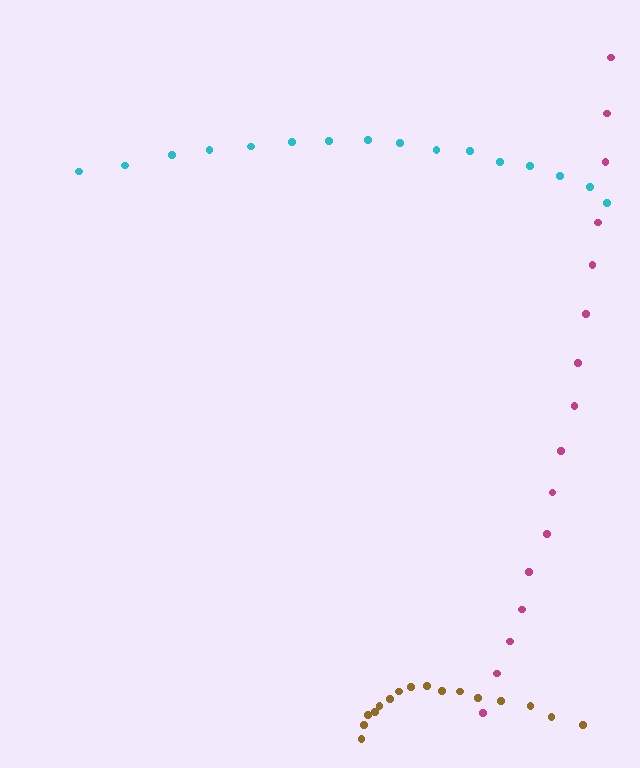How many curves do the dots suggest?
There are 3 distinct paths.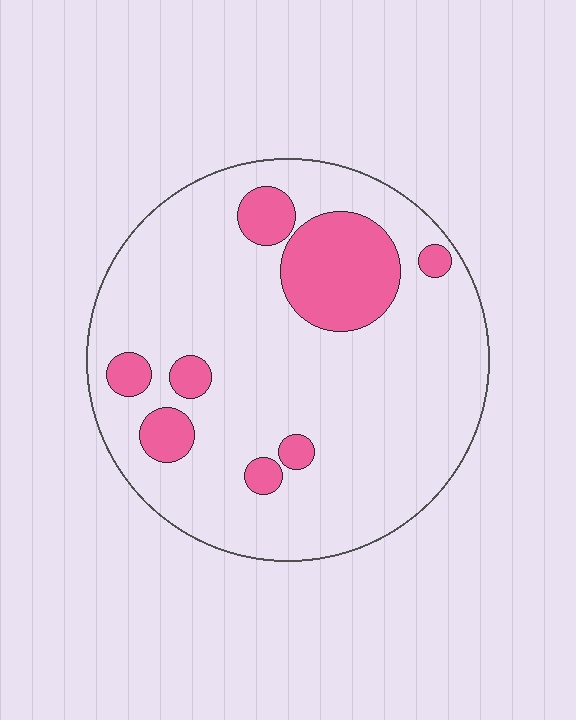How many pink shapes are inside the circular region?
8.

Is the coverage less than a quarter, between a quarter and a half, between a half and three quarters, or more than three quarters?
Less than a quarter.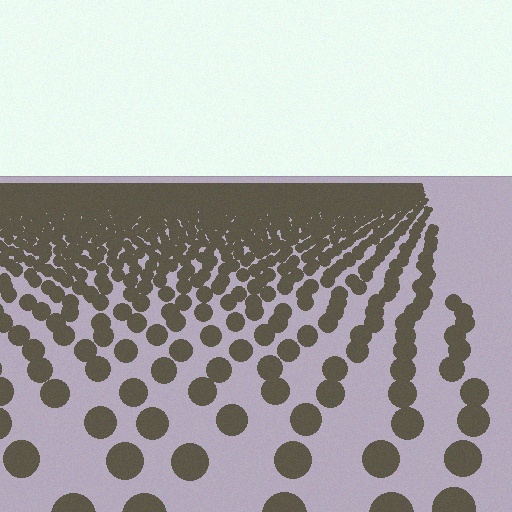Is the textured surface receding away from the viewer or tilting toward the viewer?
The surface is receding away from the viewer. Texture elements get smaller and denser toward the top.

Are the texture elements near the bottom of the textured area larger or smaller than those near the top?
Larger. Near the bottom, elements are closer to the viewer and appear at a bigger on-screen size.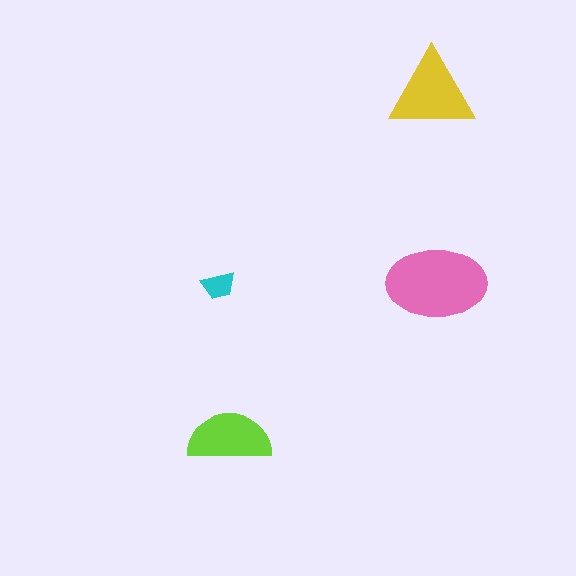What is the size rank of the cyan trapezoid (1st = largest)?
4th.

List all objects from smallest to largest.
The cyan trapezoid, the lime semicircle, the yellow triangle, the pink ellipse.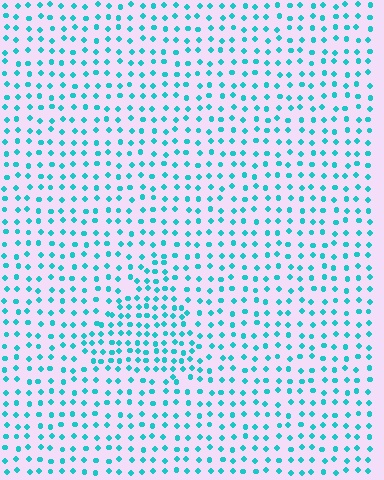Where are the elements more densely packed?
The elements are more densely packed inside the triangle boundary.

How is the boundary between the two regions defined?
The boundary is defined by a change in element density (approximately 1.6x ratio). All elements are the same color, size, and shape.